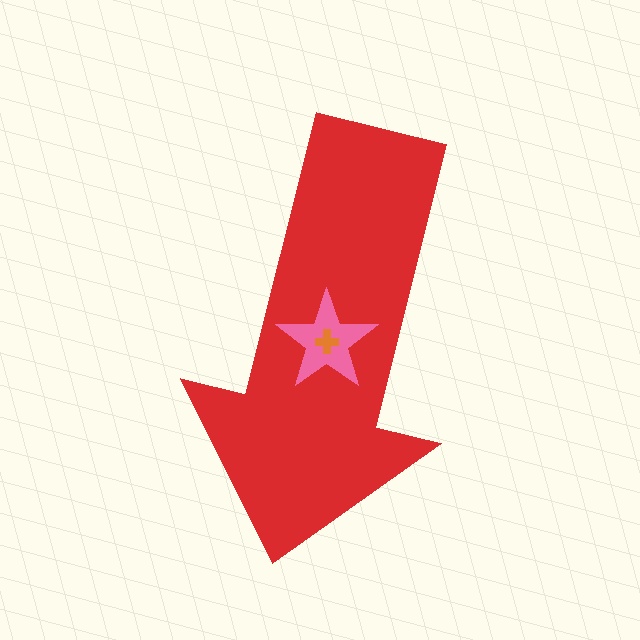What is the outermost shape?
The red arrow.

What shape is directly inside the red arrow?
The pink star.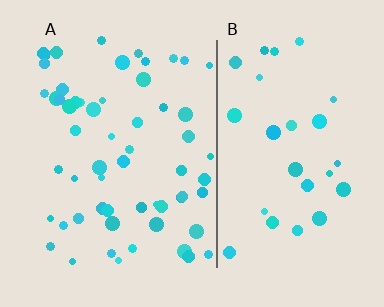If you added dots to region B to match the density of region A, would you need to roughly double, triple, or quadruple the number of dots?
Approximately double.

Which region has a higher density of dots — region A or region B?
A (the left).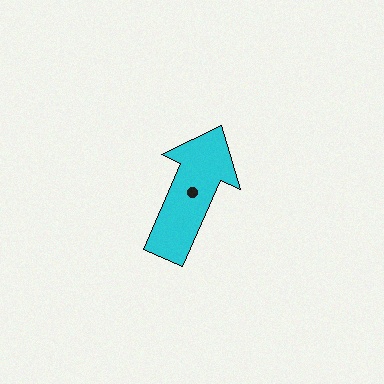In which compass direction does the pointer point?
Northeast.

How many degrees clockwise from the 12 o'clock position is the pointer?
Approximately 24 degrees.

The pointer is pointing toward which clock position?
Roughly 1 o'clock.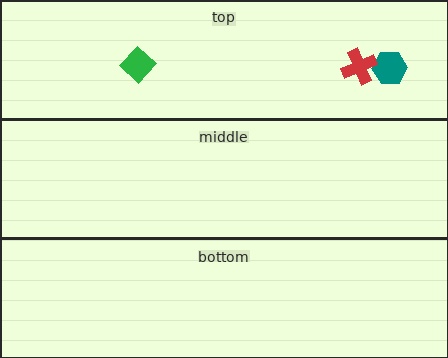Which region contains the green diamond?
The top region.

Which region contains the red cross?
The top region.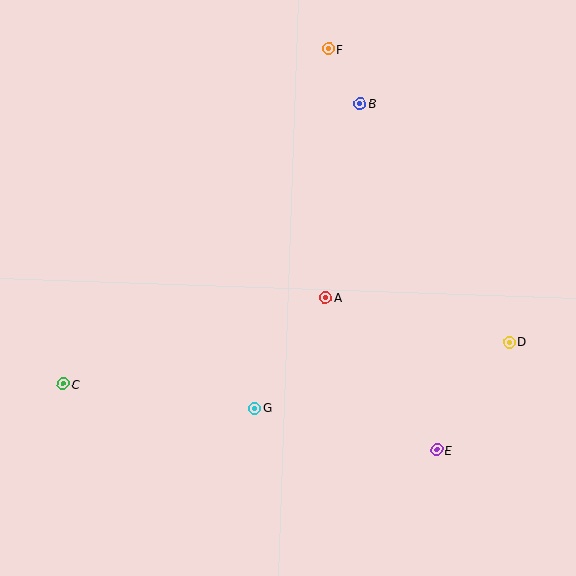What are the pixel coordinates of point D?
Point D is at (509, 342).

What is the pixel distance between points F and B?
The distance between F and B is 63 pixels.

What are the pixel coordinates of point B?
Point B is at (360, 104).